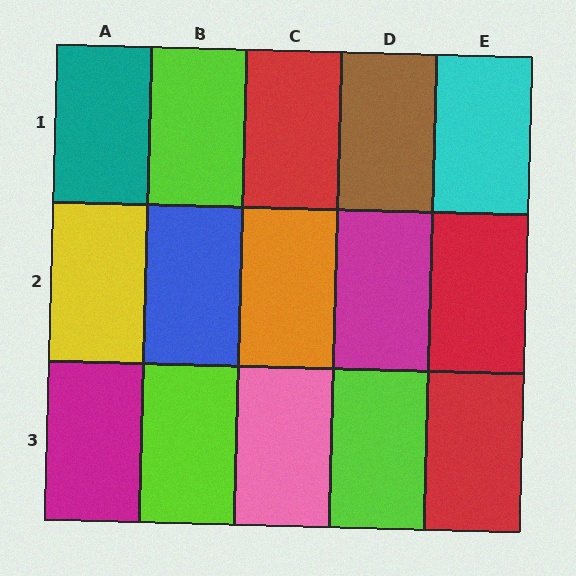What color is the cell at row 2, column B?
Blue.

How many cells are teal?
1 cell is teal.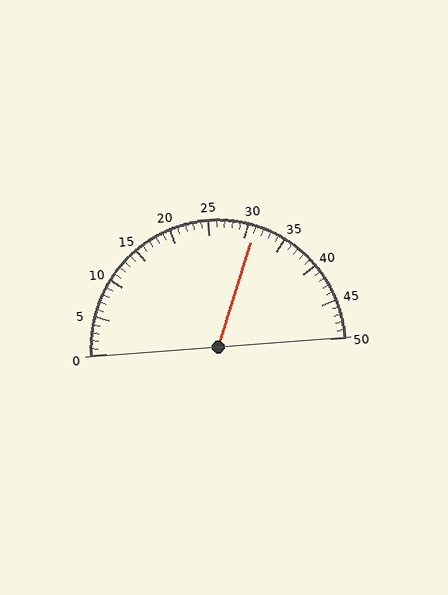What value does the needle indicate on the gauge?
The needle indicates approximately 31.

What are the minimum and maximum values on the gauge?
The gauge ranges from 0 to 50.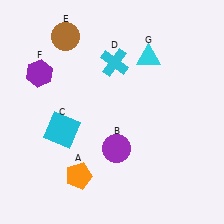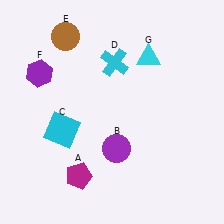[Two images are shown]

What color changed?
The pentagon (A) changed from orange in Image 1 to magenta in Image 2.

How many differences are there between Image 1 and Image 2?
There is 1 difference between the two images.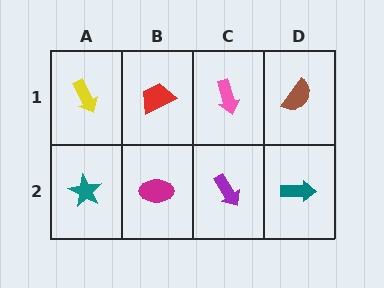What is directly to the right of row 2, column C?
A teal arrow.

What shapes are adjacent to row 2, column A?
A yellow arrow (row 1, column A), a magenta ellipse (row 2, column B).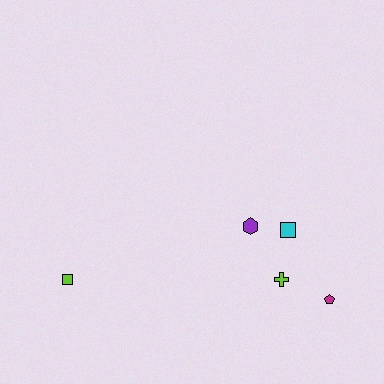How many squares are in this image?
There are 2 squares.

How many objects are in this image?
There are 5 objects.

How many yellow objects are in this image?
There are no yellow objects.